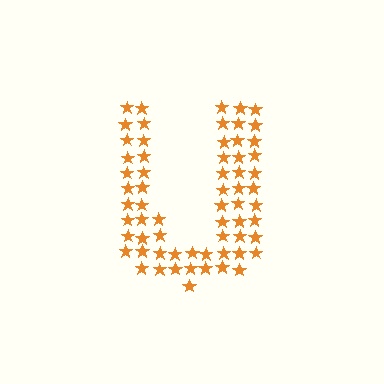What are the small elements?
The small elements are stars.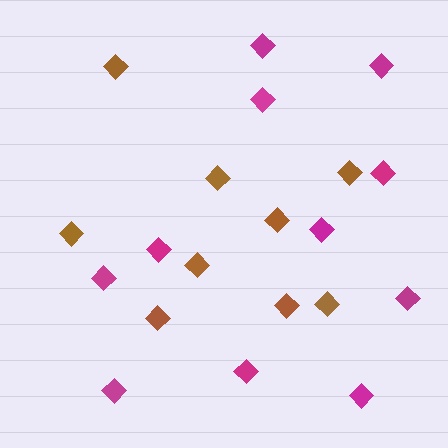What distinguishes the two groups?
There are 2 groups: one group of brown diamonds (9) and one group of magenta diamonds (11).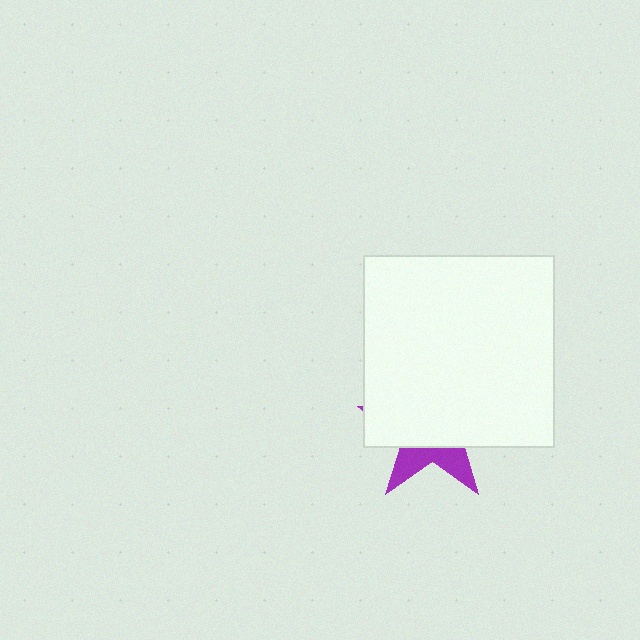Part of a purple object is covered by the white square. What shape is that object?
It is a star.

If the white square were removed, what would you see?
You would see the complete purple star.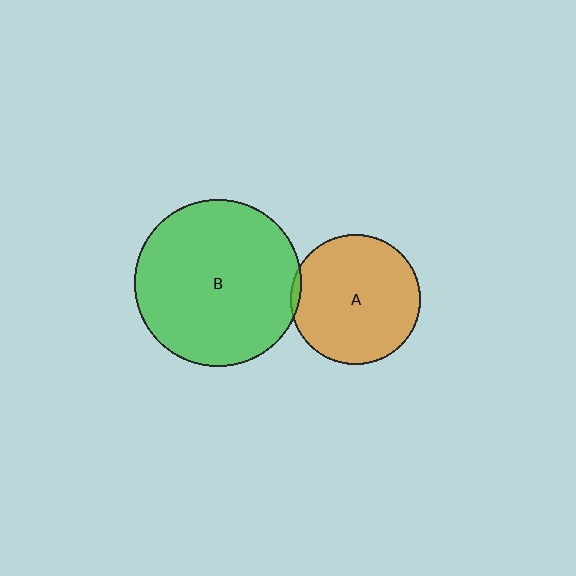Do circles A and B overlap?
Yes.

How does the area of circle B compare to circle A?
Approximately 1.6 times.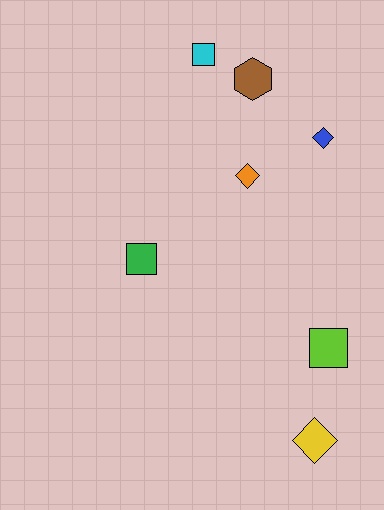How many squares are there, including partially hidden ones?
There are 3 squares.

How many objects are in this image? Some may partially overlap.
There are 7 objects.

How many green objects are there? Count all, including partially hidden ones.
There is 1 green object.